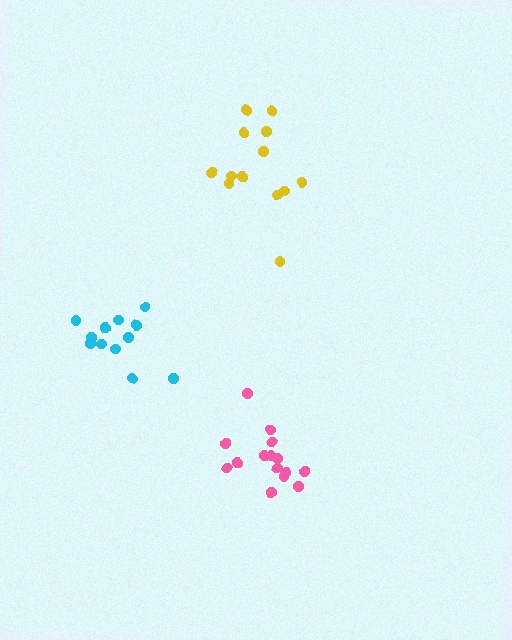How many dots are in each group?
Group 1: 16 dots, Group 2: 12 dots, Group 3: 13 dots (41 total).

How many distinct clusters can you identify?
There are 3 distinct clusters.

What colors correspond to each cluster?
The clusters are colored: pink, cyan, yellow.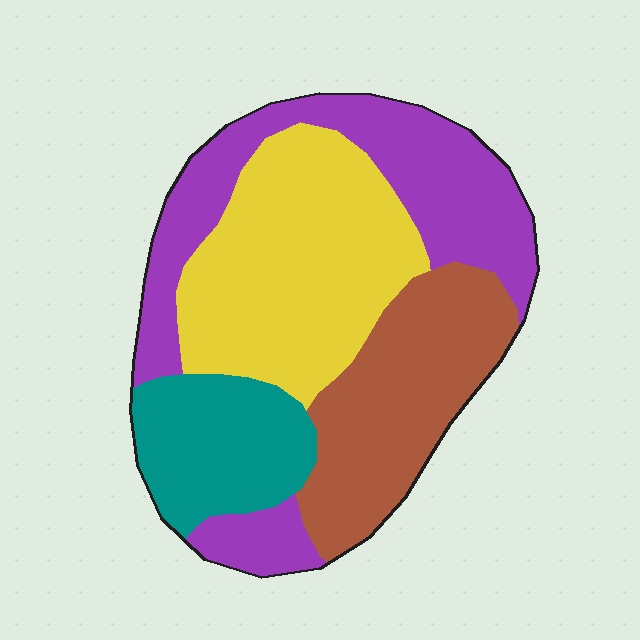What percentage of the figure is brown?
Brown takes up between a sixth and a third of the figure.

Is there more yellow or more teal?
Yellow.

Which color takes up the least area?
Teal, at roughly 15%.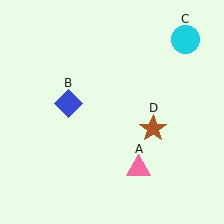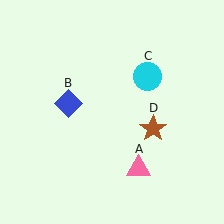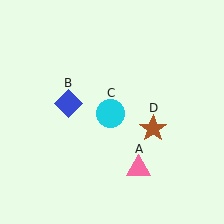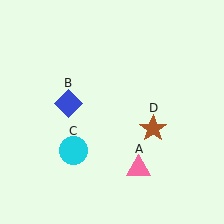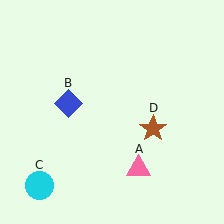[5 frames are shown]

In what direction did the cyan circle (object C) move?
The cyan circle (object C) moved down and to the left.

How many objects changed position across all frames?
1 object changed position: cyan circle (object C).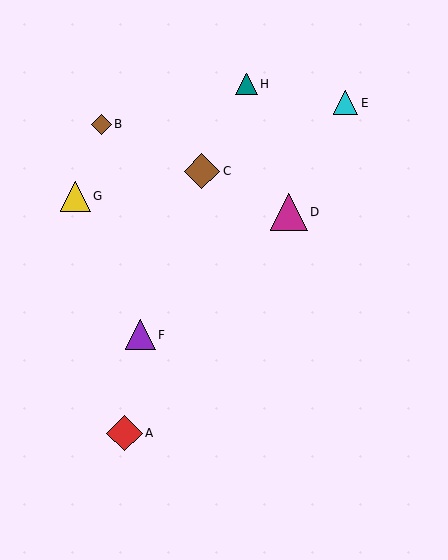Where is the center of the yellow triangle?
The center of the yellow triangle is at (75, 196).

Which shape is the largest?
The magenta triangle (labeled D) is the largest.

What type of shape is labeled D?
Shape D is a magenta triangle.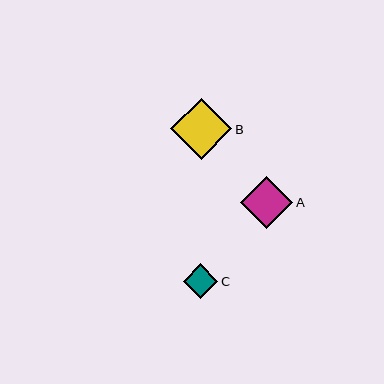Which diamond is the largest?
Diamond B is the largest with a size of approximately 61 pixels.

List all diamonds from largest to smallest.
From largest to smallest: B, A, C.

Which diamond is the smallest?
Diamond C is the smallest with a size of approximately 34 pixels.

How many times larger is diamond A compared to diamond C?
Diamond A is approximately 1.5 times the size of diamond C.